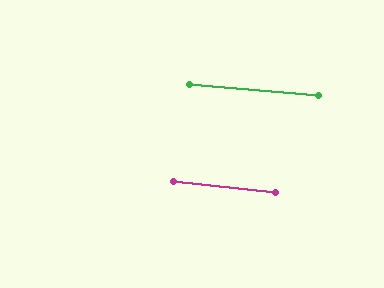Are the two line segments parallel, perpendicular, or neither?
Parallel — their directions differ by only 0.6°.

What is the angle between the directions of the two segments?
Approximately 1 degree.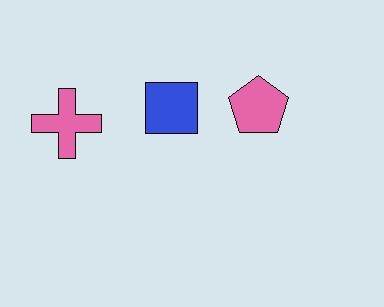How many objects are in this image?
There are 3 objects.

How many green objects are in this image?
There are no green objects.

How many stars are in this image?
There are no stars.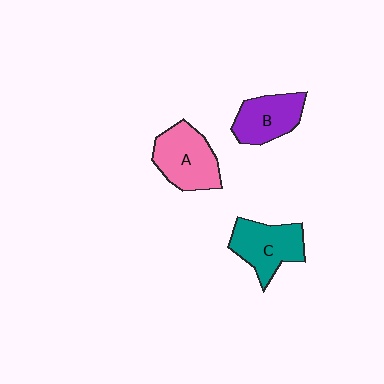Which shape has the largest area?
Shape A (pink).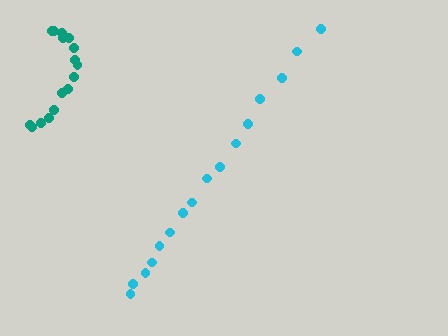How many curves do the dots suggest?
There are 2 distinct paths.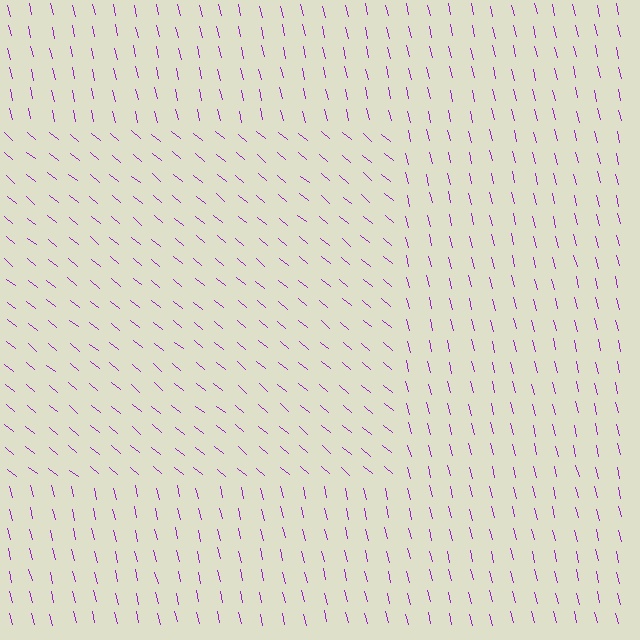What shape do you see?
I see a rectangle.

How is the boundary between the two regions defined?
The boundary is defined purely by a change in line orientation (approximately 37 degrees difference). All lines are the same color and thickness.